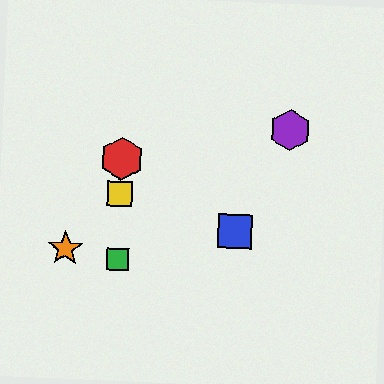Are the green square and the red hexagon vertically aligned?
Yes, both are at x≈117.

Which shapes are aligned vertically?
The red hexagon, the green square, the yellow square are aligned vertically.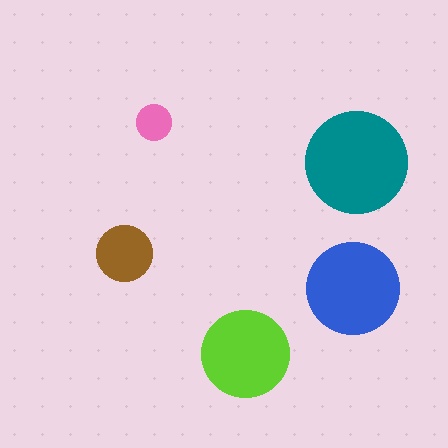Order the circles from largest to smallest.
the teal one, the blue one, the lime one, the brown one, the pink one.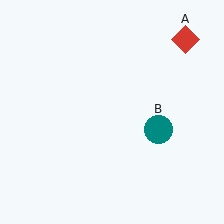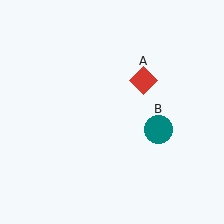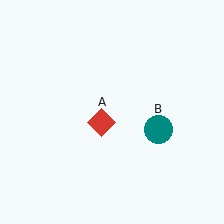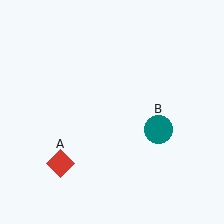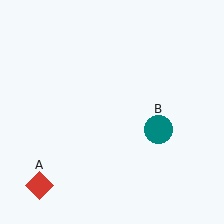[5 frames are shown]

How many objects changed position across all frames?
1 object changed position: red diamond (object A).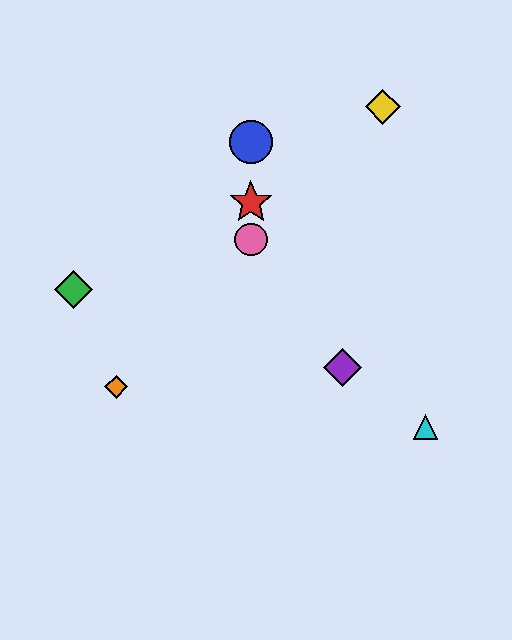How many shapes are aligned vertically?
3 shapes (the red star, the blue circle, the pink circle) are aligned vertically.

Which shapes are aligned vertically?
The red star, the blue circle, the pink circle are aligned vertically.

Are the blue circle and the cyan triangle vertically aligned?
No, the blue circle is at x≈251 and the cyan triangle is at x≈425.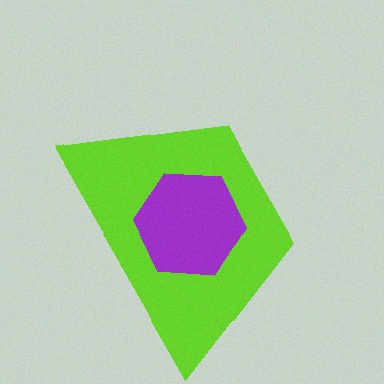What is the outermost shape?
The lime trapezoid.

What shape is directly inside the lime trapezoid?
The purple hexagon.